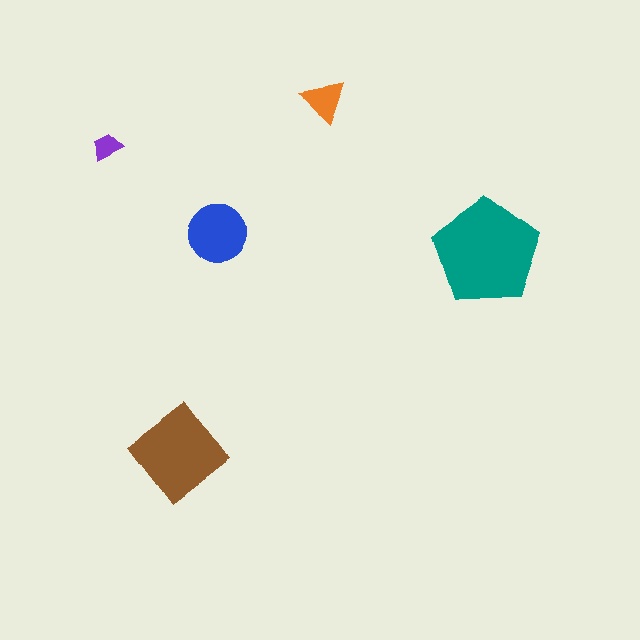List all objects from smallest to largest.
The purple trapezoid, the orange triangle, the blue circle, the brown diamond, the teal pentagon.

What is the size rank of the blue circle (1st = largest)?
3rd.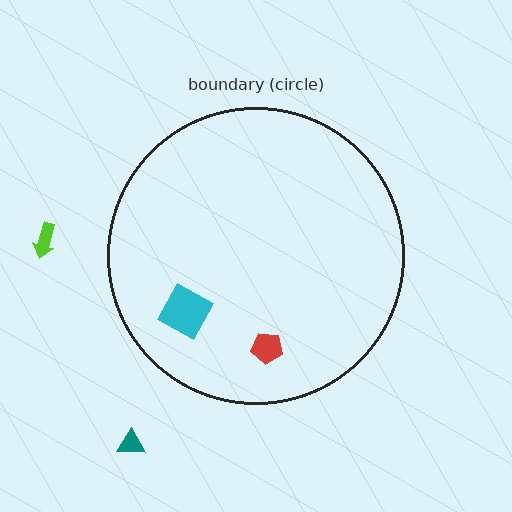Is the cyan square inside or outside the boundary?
Inside.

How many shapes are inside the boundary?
2 inside, 2 outside.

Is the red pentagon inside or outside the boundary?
Inside.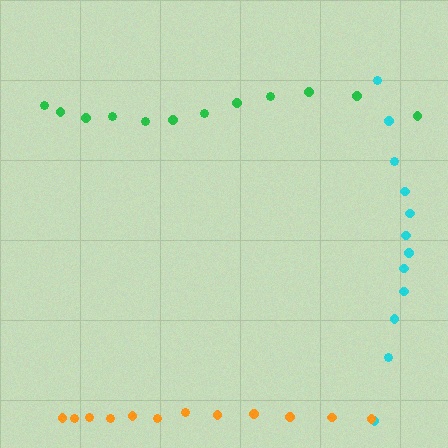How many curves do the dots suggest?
There are 3 distinct paths.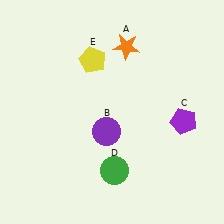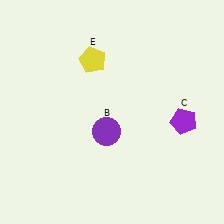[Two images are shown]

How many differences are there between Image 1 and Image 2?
There are 2 differences between the two images.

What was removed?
The green circle (D), the orange star (A) were removed in Image 2.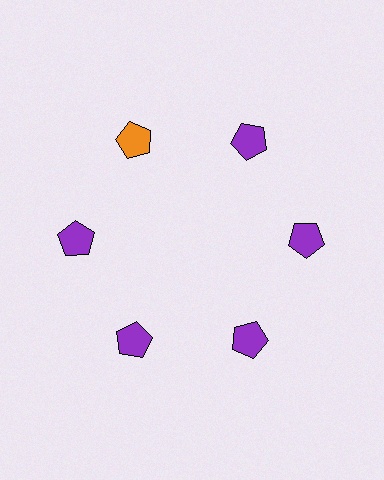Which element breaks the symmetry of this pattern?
The orange pentagon at roughly the 11 o'clock position breaks the symmetry. All other shapes are purple pentagons.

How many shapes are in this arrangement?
There are 6 shapes arranged in a ring pattern.